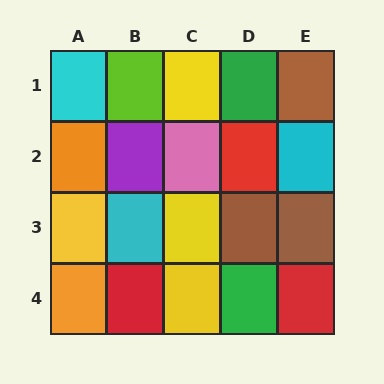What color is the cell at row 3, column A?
Yellow.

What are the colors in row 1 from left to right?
Cyan, lime, yellow, green, brown.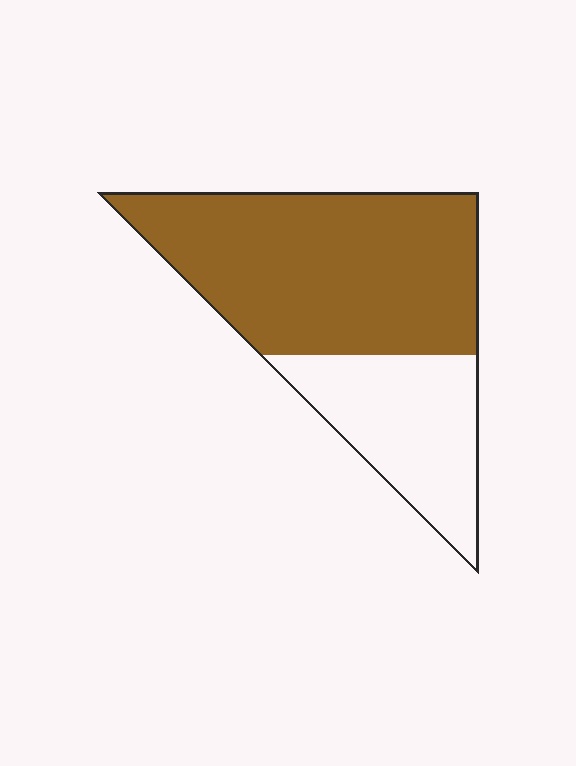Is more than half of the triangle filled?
Yes.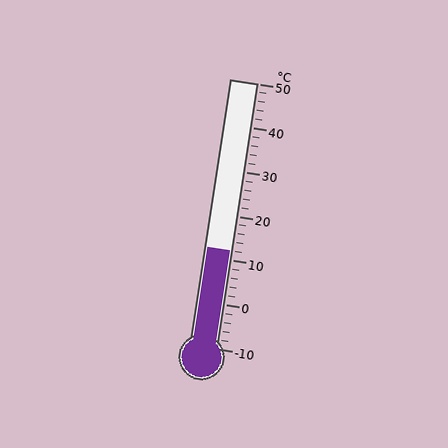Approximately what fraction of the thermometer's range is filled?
The thermometer is filled to approximately 35% of its range.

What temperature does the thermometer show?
The thermometer shows approximately 12°C.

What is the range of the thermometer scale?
The thermometer scale ranges from -10°C to 50°C.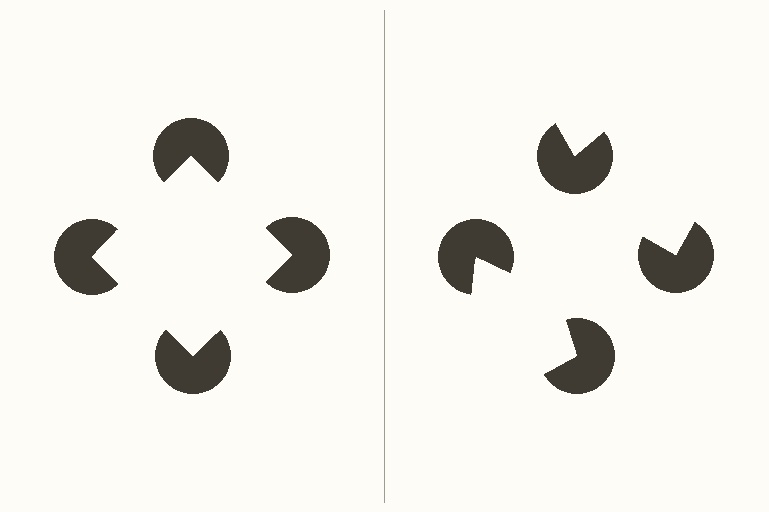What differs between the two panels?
The pac-man discs are positioned identically on both sides; only the wedge orientations differ. On the left they align to a square; on the right they are misaligned.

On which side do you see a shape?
An illusory square appears on the left side. On the right side the wedge cuts are rotated, so no coherent shape forms.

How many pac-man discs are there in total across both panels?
8 — 4 on each side.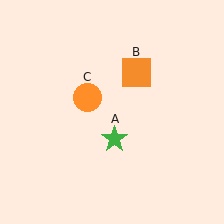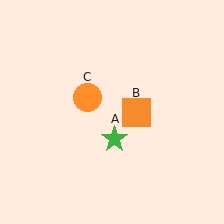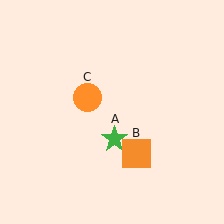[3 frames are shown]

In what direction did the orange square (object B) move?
The orange square (object B) moved down.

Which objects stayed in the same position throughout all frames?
Green star (object A) and orange circle (object C) remained stationary.